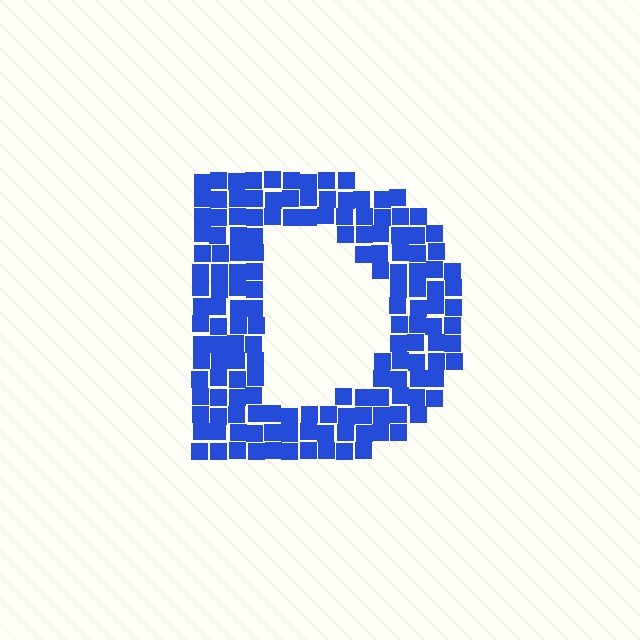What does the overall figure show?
The overall figure shows the letter D.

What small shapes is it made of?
It is made of small squares.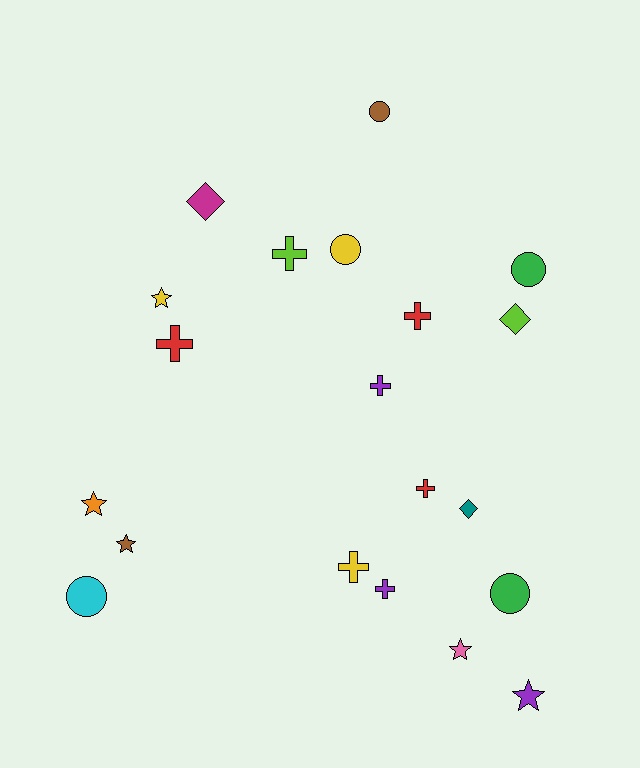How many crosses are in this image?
There are 7 crosses.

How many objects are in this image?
There are 20 objects.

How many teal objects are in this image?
There is 1 teal object.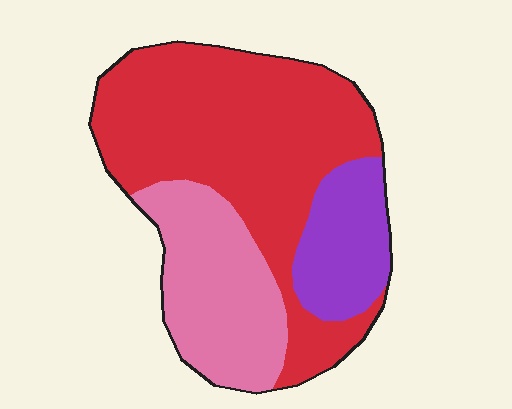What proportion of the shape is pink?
Pink takes up about one quarter (1/4) of the shape.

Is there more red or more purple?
Red.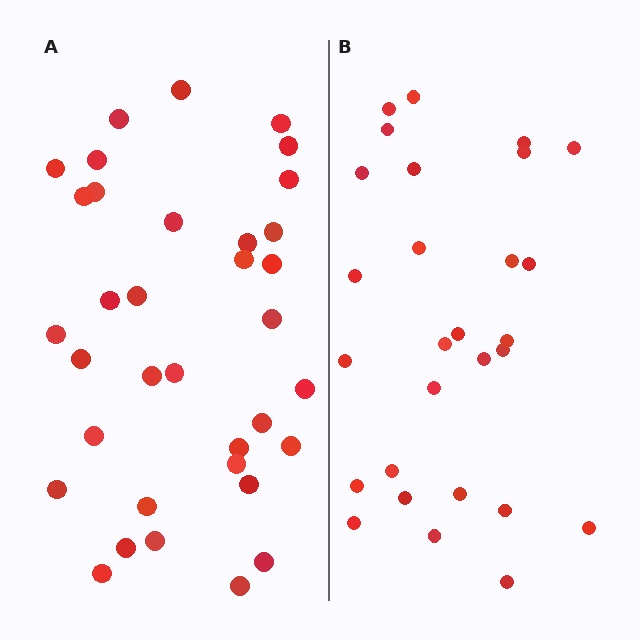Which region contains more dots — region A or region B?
Region A (the left region) has more dots.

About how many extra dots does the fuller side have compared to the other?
Region A has roughly 8 or so more dots than region B.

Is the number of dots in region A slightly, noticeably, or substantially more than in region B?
Region A has noticeably more, but not dramatically so. The ratio is roughly 1.2 to 1.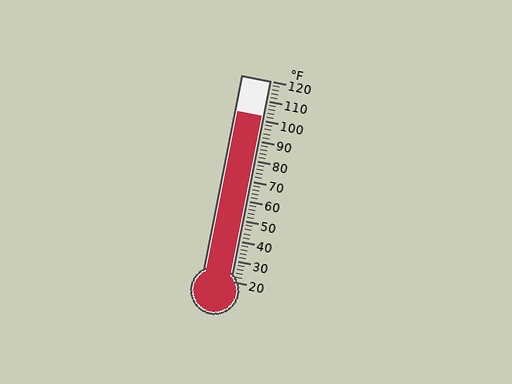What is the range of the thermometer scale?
The thermometer scale ranges from 20°F to 120°F.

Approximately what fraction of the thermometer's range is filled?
The thermometer is filled to approximately 80% of its range.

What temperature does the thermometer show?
The thermometer shows approximately 102°F.